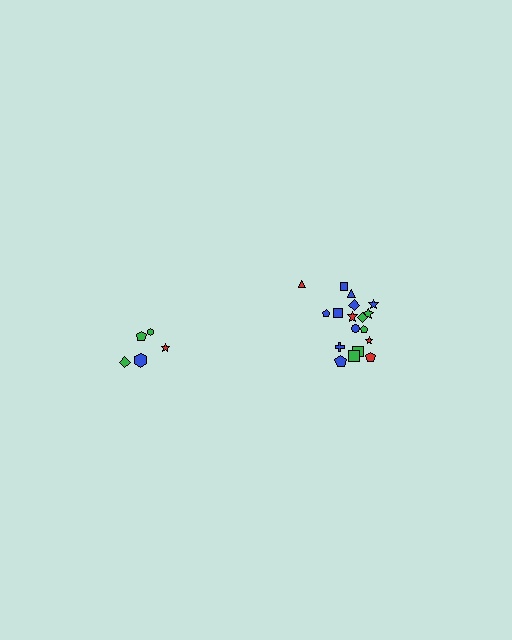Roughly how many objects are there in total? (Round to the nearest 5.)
Roughly 25 objects in total.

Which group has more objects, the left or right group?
The right group.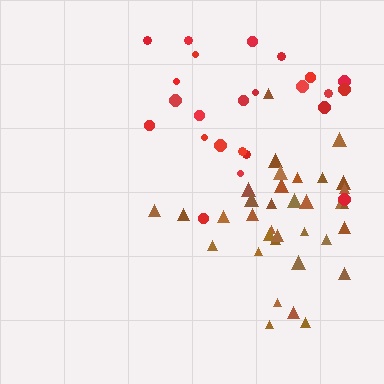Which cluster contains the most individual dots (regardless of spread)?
Brown (35).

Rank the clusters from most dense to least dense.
brown, red.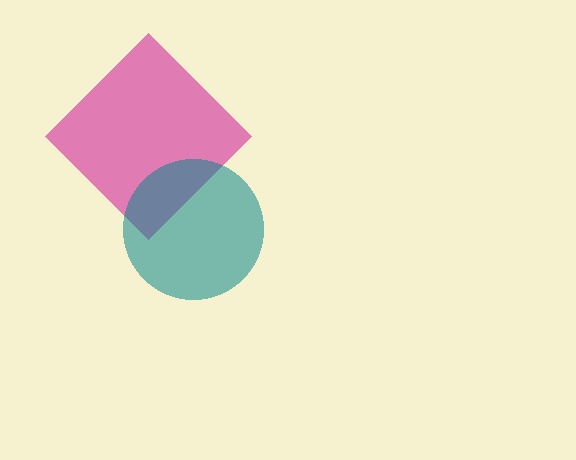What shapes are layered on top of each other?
The layered shapes are: a magenta diamond, a teal circle.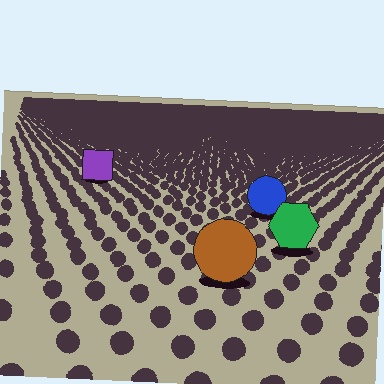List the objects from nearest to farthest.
From nearest to farthest: the brown circle, the green hexagon, the blue circle, the purple square.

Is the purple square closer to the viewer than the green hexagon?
No. The green hexagon is closer — you can tell from the texture gradient: the ground texture is coarser near it.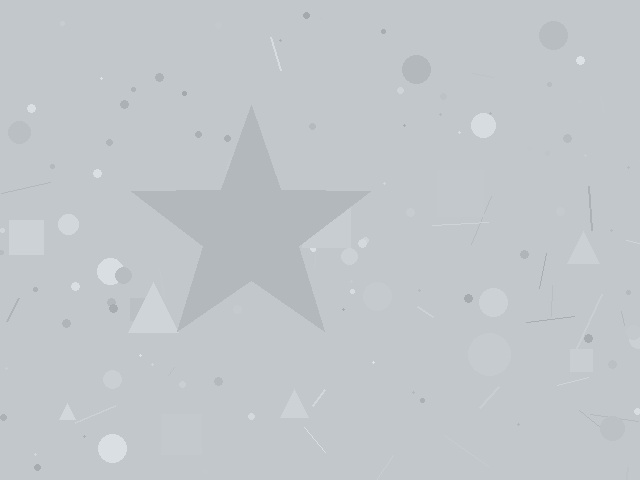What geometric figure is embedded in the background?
A star is embedded in the background.